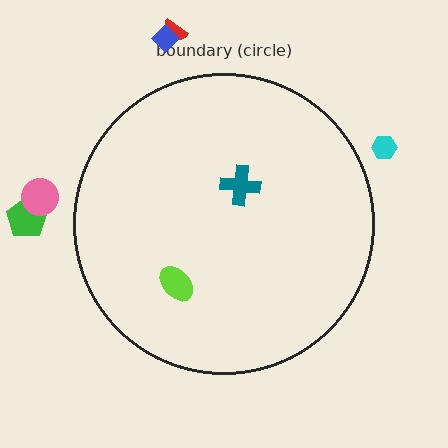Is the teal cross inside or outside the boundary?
Inside.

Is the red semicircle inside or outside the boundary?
Outside.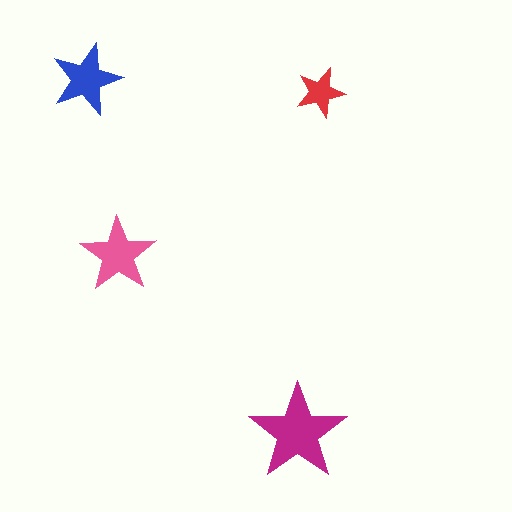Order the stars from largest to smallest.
the magenta one, the pink one, the blue one, the red one.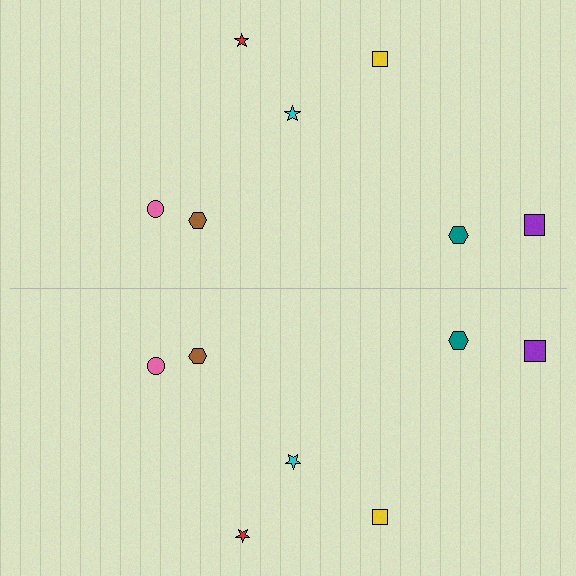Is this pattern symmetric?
Yes, this pattern has bilateral (reflection) symmetry.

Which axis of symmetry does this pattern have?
The pattern has a horizontal axis of symmetry running through the center of the image.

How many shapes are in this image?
There are 14 shapes in this image.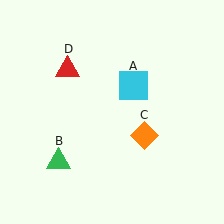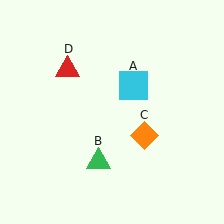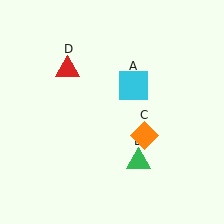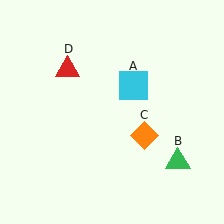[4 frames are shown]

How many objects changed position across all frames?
1 object changed position: green triangle (object B).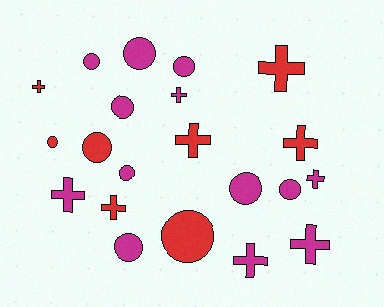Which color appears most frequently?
Magenta, with 13 objects.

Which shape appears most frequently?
Circle, with 11 objects.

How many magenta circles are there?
There are 8 magenta circles.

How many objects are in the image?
There are 21 objects.